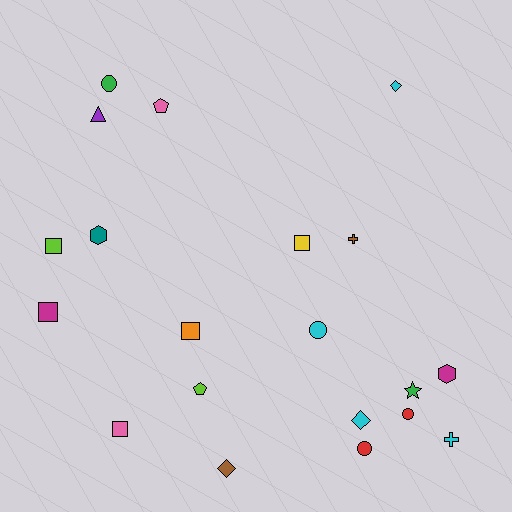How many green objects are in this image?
There are 2 green objects.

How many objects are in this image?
There are 20 objects.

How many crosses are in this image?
There are 2 crosses.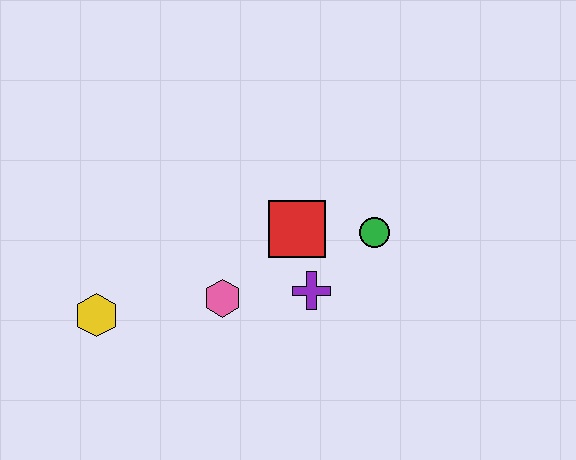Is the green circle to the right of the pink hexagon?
Yes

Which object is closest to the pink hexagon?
The purple cross is closest to the pink hexagon.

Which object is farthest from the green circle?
The yellow hexagon is farthest from the green circle.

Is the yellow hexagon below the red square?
Yes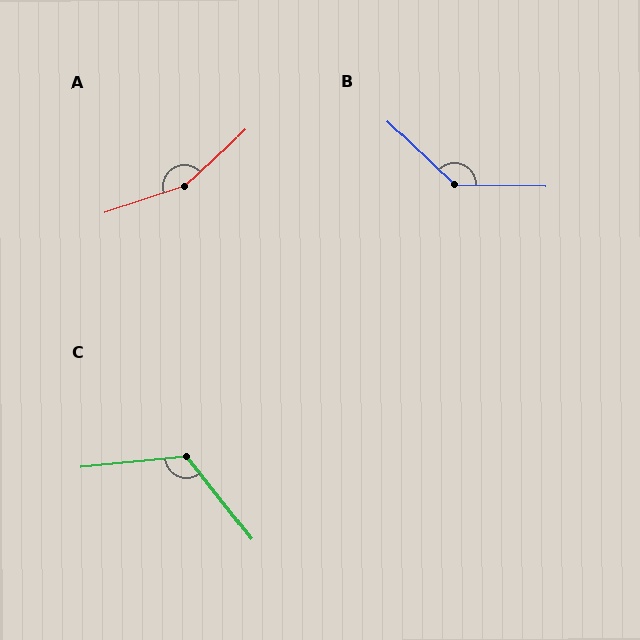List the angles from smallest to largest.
C (122°), B (137°), A (156°).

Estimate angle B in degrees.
Approximately 137 degrees.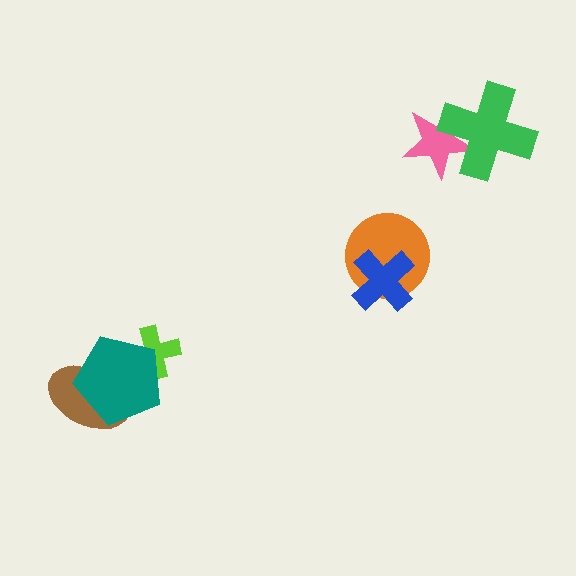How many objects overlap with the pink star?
1 object overlaps with the pink star.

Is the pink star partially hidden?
Yes, it is partially covered by another shape.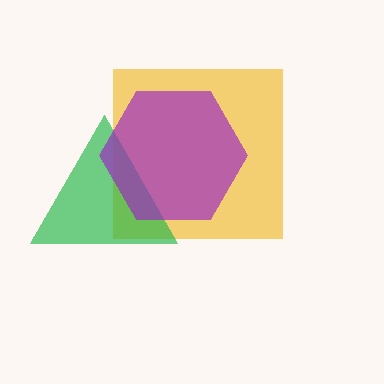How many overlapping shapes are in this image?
There are 3 overlapping shapes in the image.